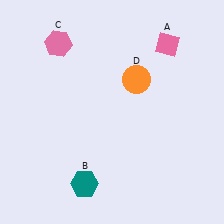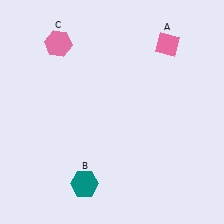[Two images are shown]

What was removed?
The orange circle (D) was removed in Image 2.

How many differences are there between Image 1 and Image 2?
There is 1 difference between the two images.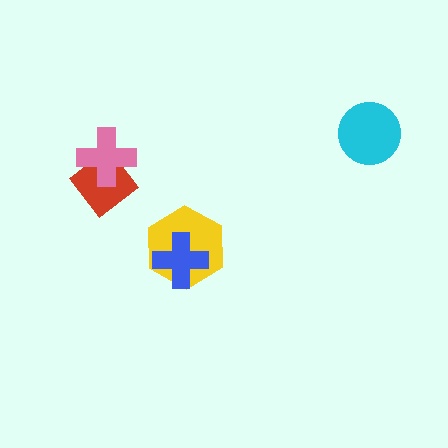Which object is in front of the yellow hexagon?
The blue cross is in front of the yellow hexagon.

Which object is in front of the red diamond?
The pink cross is in front of the red diamond.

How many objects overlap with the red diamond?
1 object overlaps with the red diamond.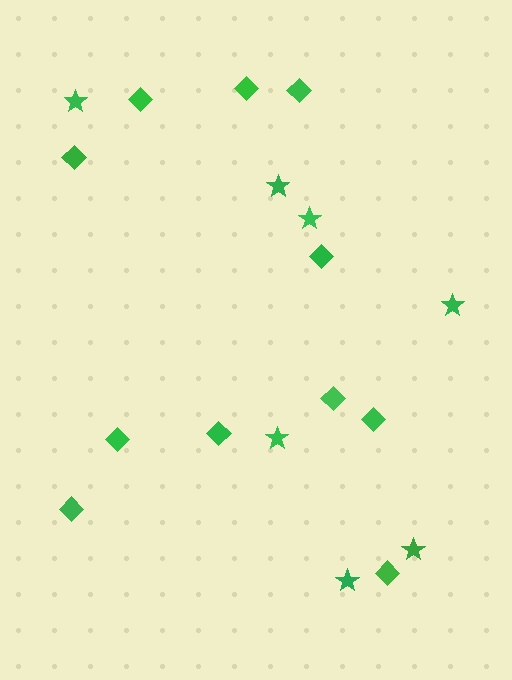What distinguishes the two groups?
There are 2 groups: one group of diamonds (11) and one group of stars (7).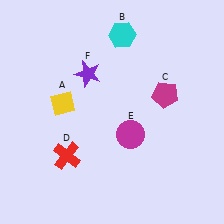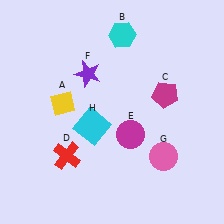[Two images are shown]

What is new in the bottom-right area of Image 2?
A pink circle (G) was added in the bottom-right area of Image 2.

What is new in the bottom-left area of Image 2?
A cyan square (H) was added in the bottom-left area of Image 2.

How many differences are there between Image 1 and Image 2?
There are 2 differences between the two images.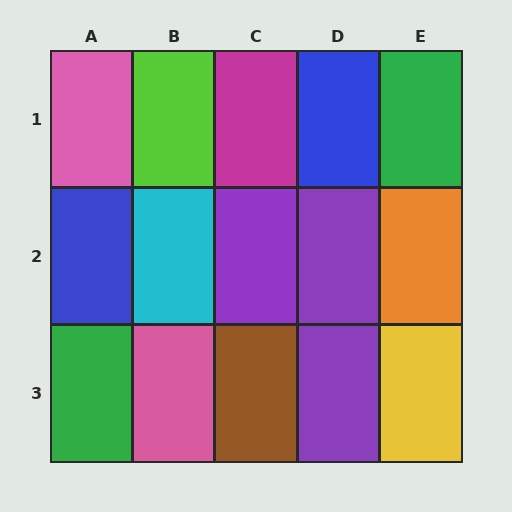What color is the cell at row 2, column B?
Cyan.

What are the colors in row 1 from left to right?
Pink, lime, magenta, blue, green.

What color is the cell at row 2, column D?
Purple.